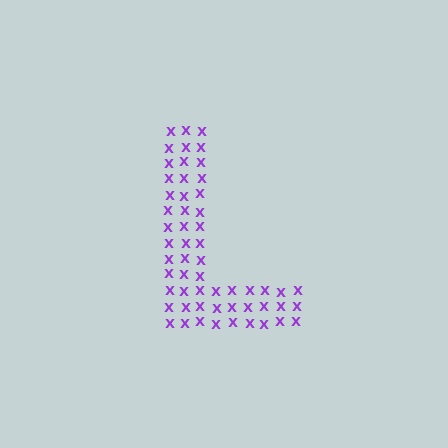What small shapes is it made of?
It is made of small letter X's.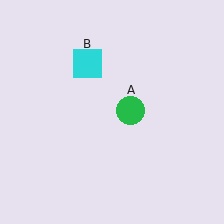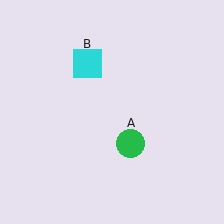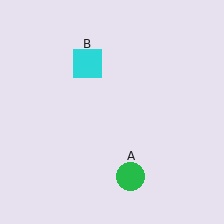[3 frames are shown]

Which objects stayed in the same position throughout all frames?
Cyan square (object B) remained stationary.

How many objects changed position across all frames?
1 object changed position: green circle (object A).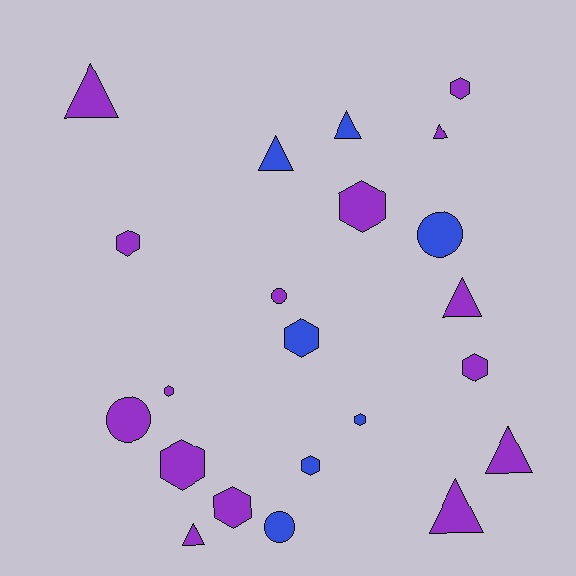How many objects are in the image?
There are 22 objects.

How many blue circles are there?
There are 2 blue circles.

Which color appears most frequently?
Purple, with 15 objects.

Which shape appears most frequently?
Hexagon, with 10 objects.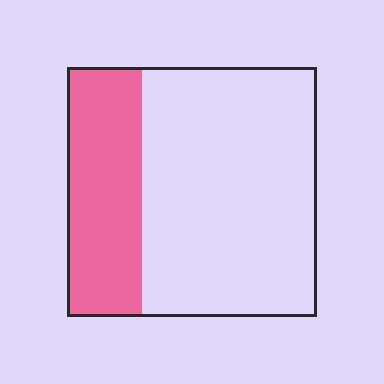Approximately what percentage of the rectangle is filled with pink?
Approximately 30%.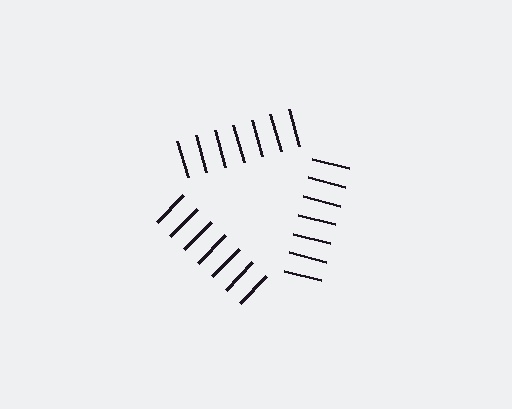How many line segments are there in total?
21 — 7 along each of the 3 edges.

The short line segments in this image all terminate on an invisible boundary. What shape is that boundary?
An illusory triangle — the line segments terminate on its edges but no continuous stroke is drawn.